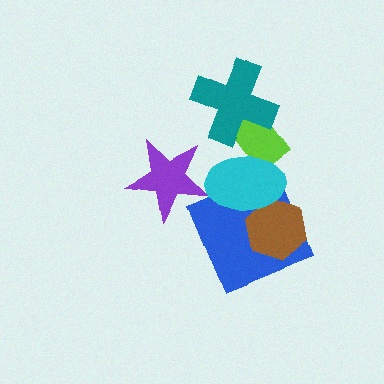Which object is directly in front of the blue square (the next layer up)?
The brown hexagon is directly in front of the blue square.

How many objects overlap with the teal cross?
1 object overlaps with the teal cross.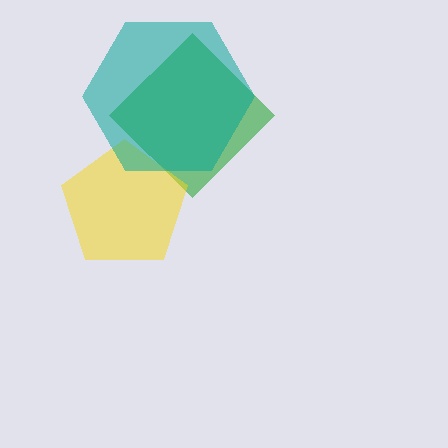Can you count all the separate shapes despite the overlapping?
Yes, there are 3 separate shapes.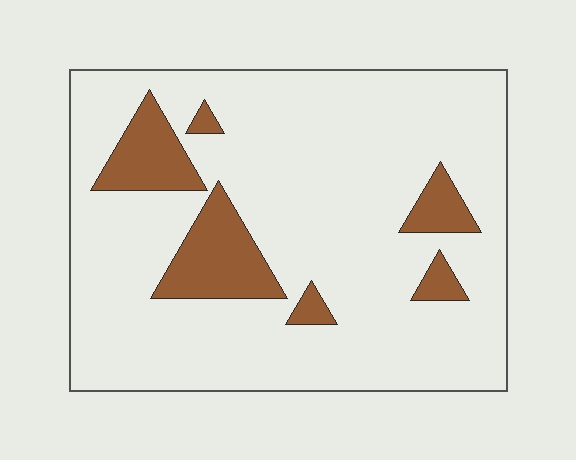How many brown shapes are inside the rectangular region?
6.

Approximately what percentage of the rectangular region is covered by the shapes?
Approximately 15%.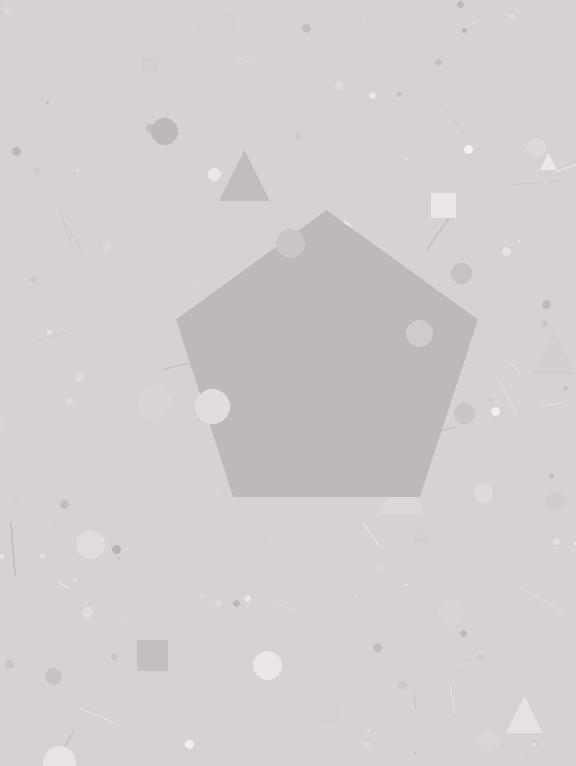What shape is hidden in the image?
A pentagon is hidden in the image.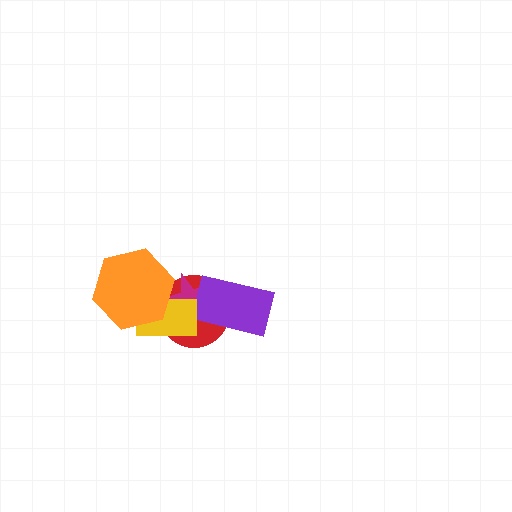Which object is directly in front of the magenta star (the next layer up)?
The purple rectangle is directly in front of the magenta star.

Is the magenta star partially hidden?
Yes, it is partially covered by another shape.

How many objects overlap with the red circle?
4 objects overlap with the red circle.